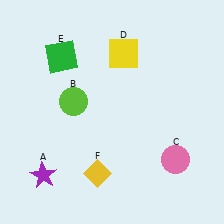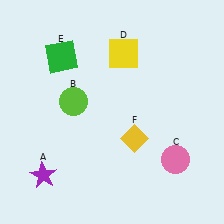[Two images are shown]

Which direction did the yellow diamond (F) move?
The yellow diamond (F) moved right.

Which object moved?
The yellow diamond (F) moved right.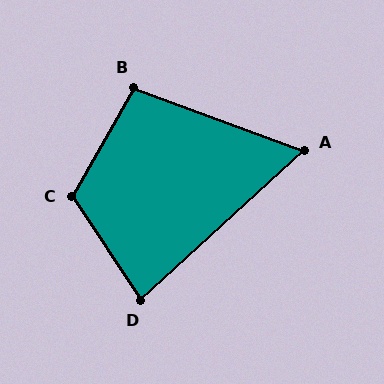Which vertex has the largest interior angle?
C, at approximately 117 degrees.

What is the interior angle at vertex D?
Approximately 81 degrees (acute).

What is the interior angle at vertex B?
Approximately 99 degrees (obtuse).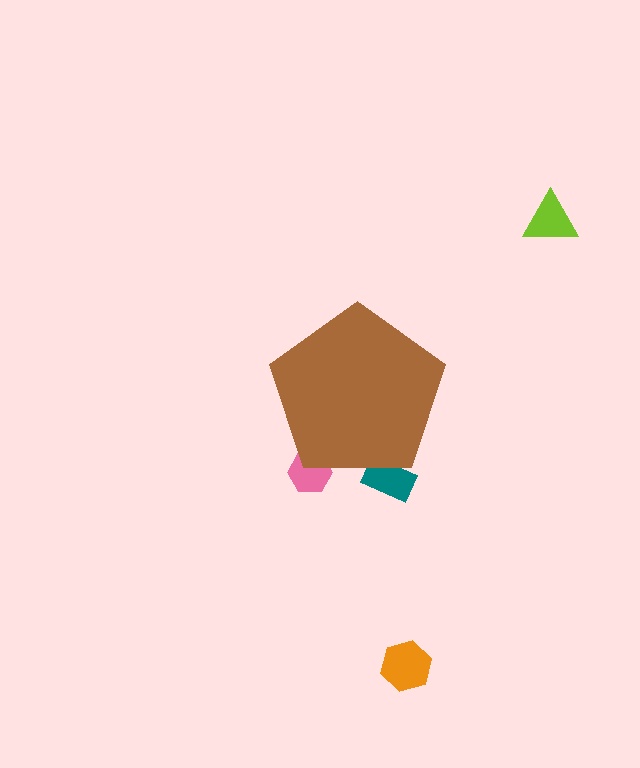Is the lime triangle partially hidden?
No, the lime triangle is fully visible.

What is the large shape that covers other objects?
A brown pentagon.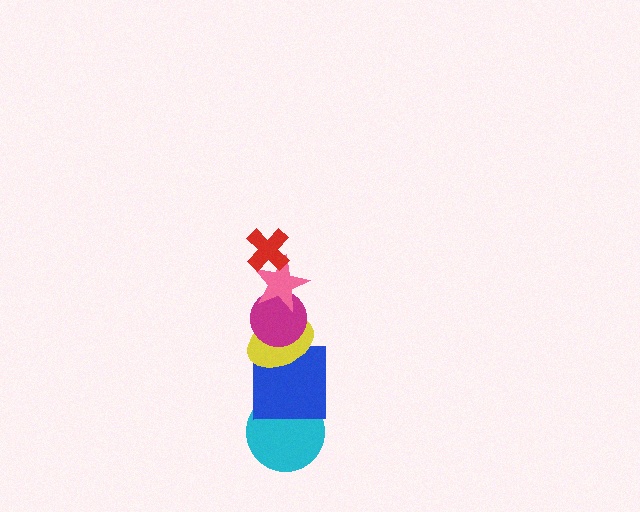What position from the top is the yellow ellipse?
The yellow ellipse is 4th from the top.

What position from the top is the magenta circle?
The magenta circle is 3rd from the top.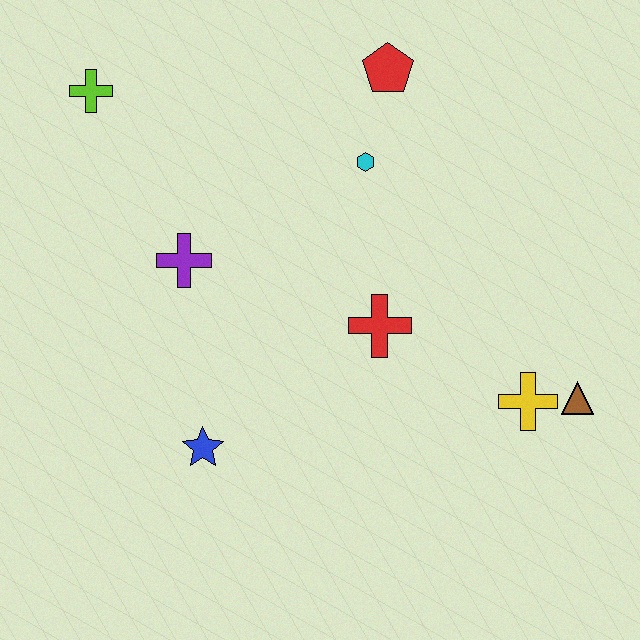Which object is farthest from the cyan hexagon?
The blue star is farthest from the cyan hexagon.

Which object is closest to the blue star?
The purple cross is closest to the blue star.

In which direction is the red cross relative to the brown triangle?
The red cross is to the left of the brown triangle.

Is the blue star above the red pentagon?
No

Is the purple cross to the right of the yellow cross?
No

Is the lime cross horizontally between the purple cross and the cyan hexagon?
No